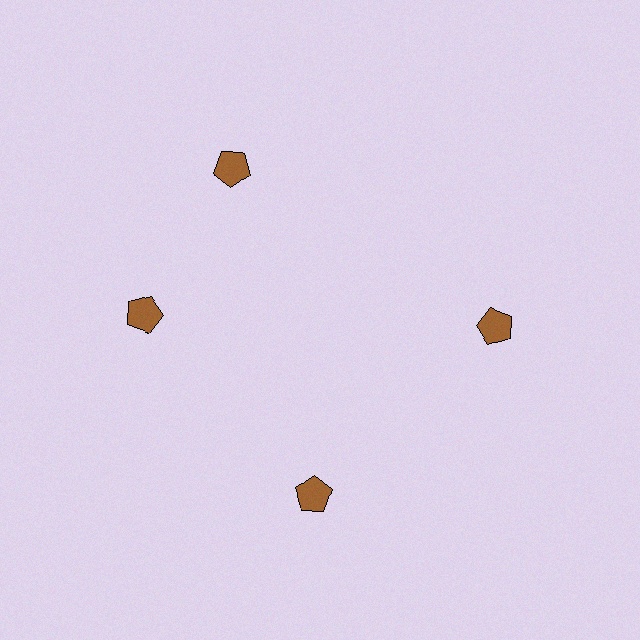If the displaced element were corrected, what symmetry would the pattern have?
It would have 4-fold rotational symmetry — the pattern would map onto itself every 90 degrees.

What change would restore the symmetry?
The symmetry would be restored by rotating it back into even spacing with its neighbors so that all 4 pentagons sit at equal angles and equal distance from the center.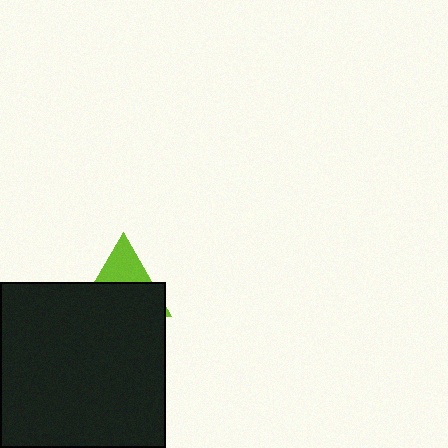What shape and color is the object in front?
The object in front is a black square.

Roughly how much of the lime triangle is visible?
A small part of it is visible (roughly 35%).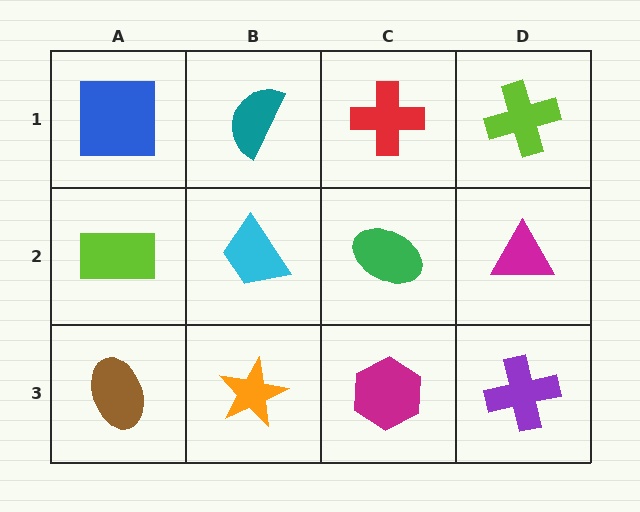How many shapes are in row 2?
4 shapes.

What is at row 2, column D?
A magenta triangle.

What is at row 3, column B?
An orange star.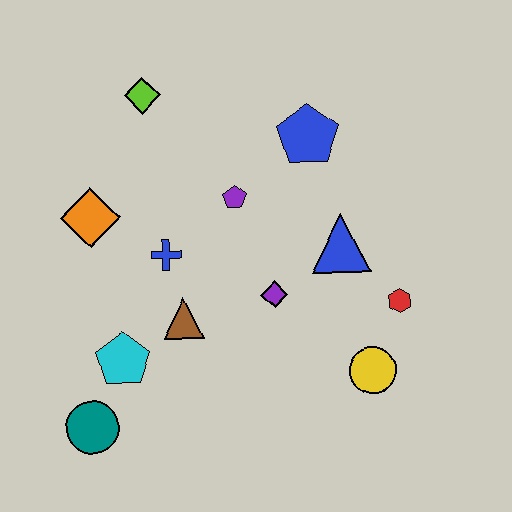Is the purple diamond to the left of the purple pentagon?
No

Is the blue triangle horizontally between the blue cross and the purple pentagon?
No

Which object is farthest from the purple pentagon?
The teal circle is farthest from the purple pentagon.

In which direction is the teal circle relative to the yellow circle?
The teal circle is to the left of the yellow circle.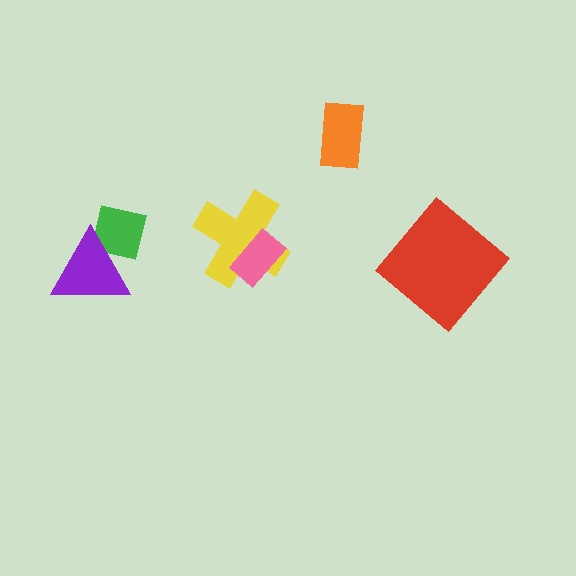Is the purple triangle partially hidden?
No, no other shape covers it.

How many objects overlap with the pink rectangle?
1 object overlaps with the pink rectangle.